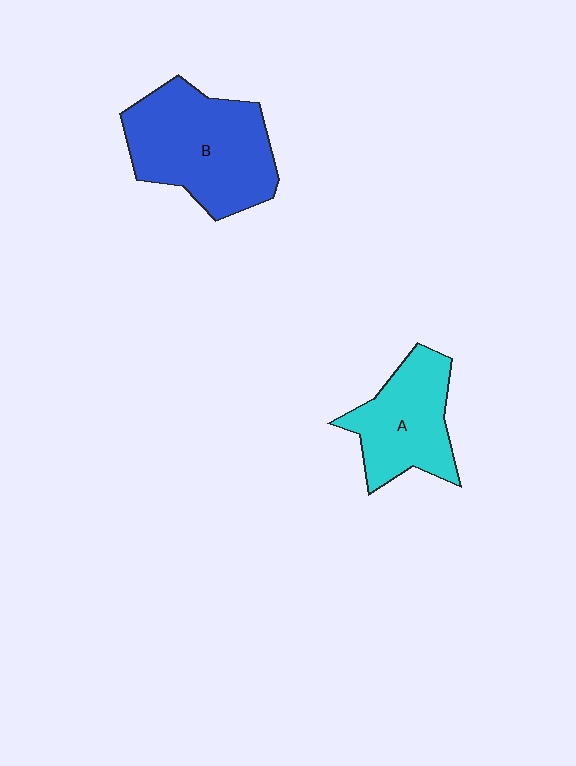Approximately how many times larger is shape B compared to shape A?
Approximately 1.4 times.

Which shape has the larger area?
Shape B (blue).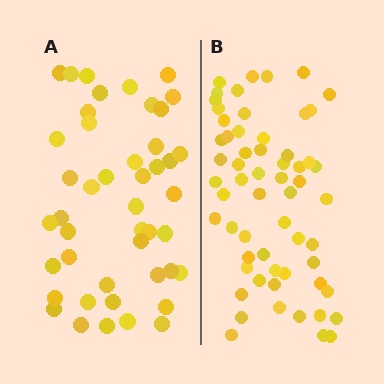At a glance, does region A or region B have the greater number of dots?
Region B (the right region) has more dots.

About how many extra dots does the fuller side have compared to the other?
Region B has approximately 15 more dots than region A.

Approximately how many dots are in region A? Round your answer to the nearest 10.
About 40 dots. (The exact count is 45, which rounds to 40.)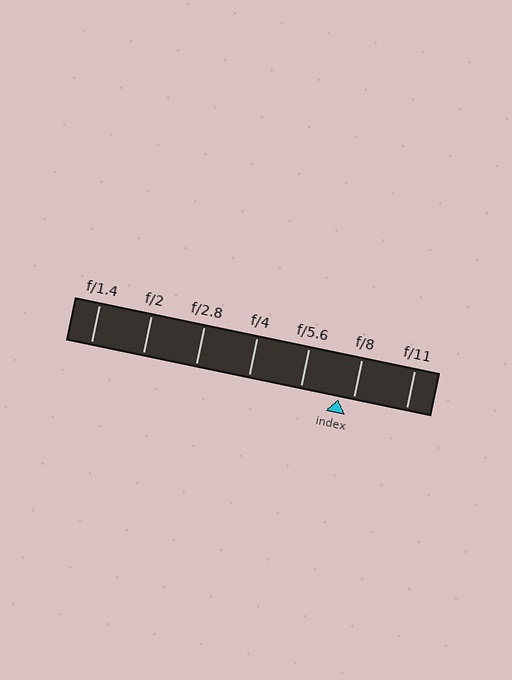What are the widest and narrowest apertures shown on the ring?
The widest aperture shown is f/1.4 and the narrowest is f/11.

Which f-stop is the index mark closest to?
The index mark is closest to f/8.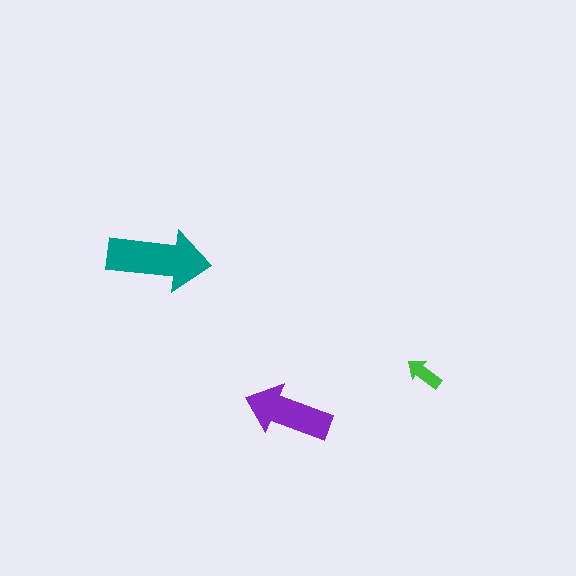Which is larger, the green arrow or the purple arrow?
The purple one.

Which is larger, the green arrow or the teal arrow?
The teal one.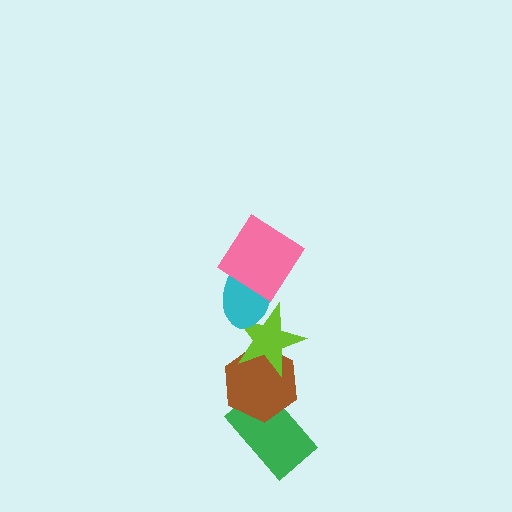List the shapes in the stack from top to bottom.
From top to bottom: the pink diamond, the cyan ellipse, the lime star, the brown hexagon, the green rectangle.